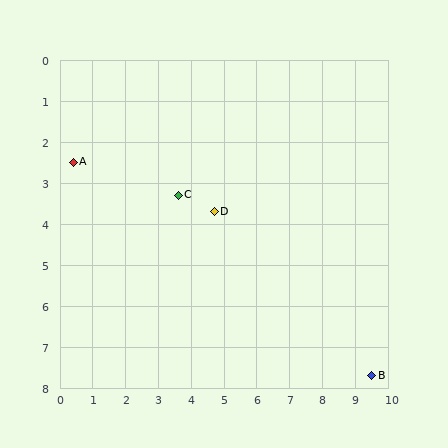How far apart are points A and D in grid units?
Points A and D are about 4.5 grid units apart.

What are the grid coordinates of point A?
Point A is at approximately (0.4, 2.5).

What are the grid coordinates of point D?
Point D is at approximately (4.7, 3.7).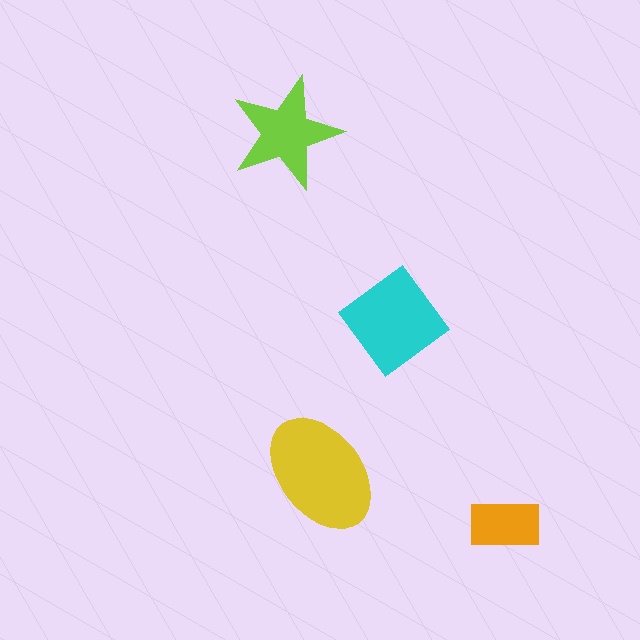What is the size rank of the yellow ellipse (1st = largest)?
1st.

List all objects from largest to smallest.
The yellow ellipse, the cyan diamond, the lime star, the orange rectangle.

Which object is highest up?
The lime star is topmost.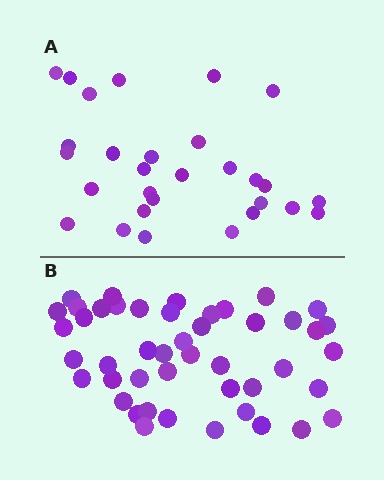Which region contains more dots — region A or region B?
Region B (the bottom region) has more dots.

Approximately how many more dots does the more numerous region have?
Region B has approximately 15 more dots than region A.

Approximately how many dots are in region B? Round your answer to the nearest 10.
About 50 dots. (The exact count is 46, which rounds to 50.)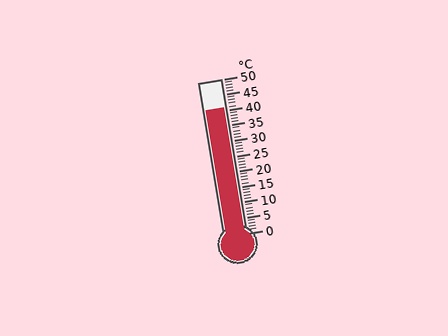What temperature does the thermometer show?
The thermometer shows approximately 41°C.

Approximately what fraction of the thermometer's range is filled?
The thermometer is filled to approximately 80% of its range.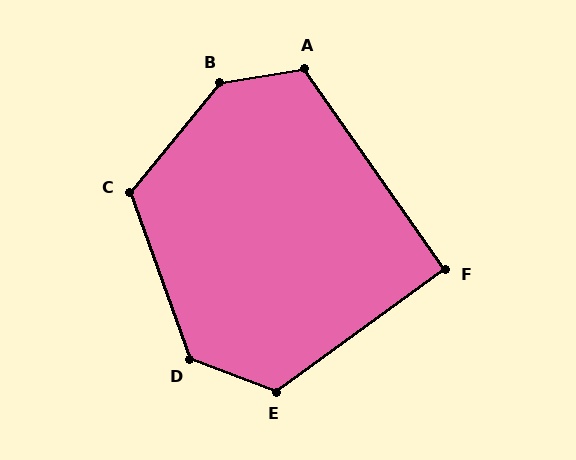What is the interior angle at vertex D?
Approximately 130 degrees (obtuse).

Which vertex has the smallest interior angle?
F, at approximately 91 degrees.